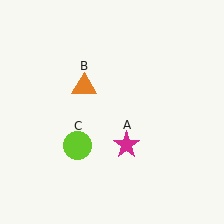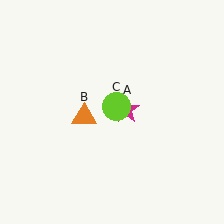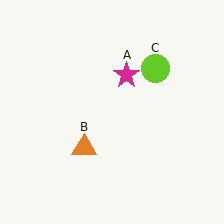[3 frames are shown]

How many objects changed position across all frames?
3 objects changed position: magenta star (object A), orange triangle (object B), lime circle (object C).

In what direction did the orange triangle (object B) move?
The orange triangle (object B) moved down.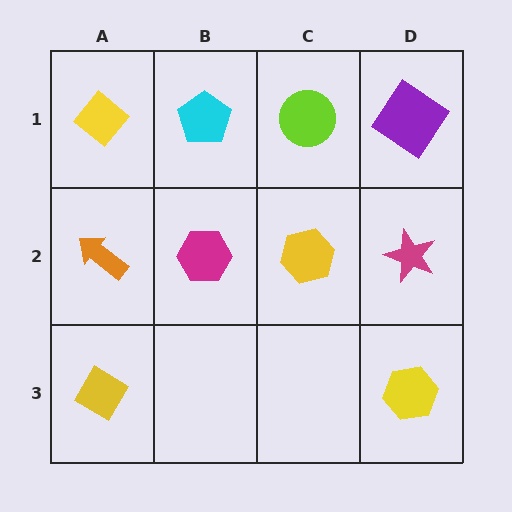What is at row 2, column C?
A yellow hexagon.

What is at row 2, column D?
A magenta star.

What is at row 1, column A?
A yellow diamond.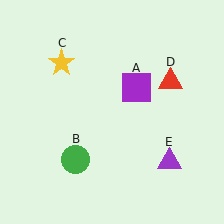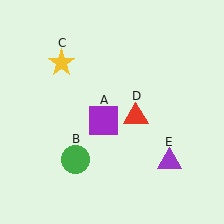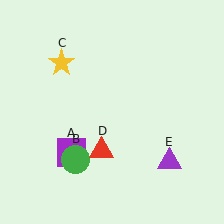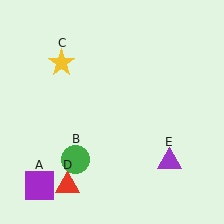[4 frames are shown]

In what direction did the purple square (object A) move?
The purple square (object A) moved down and to the left.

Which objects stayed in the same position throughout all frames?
Green circle (object B) and yellow star (object C) and purple triangle (object E) remained stationary.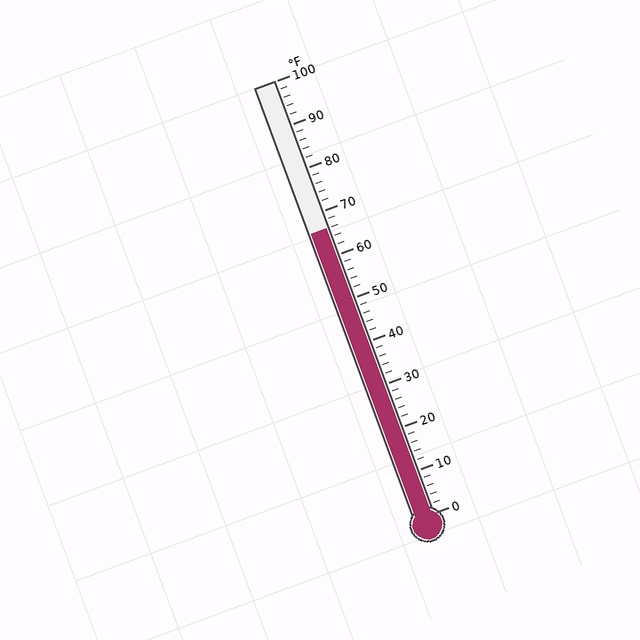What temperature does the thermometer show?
The thermometer shows approximately 66°F.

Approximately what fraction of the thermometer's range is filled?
The thermometer is filled to approximately 65% of its range.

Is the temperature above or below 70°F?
The temperature is below 70°F.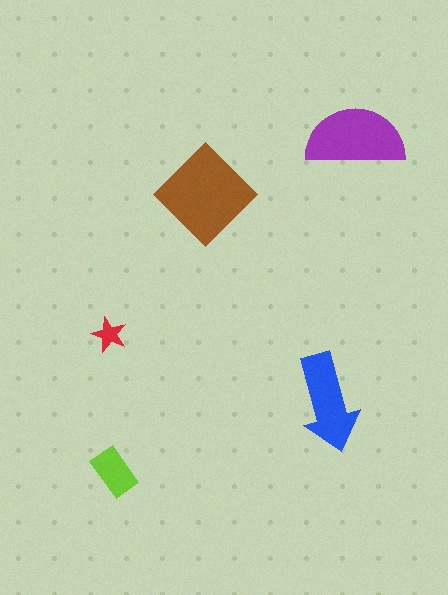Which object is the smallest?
The red star.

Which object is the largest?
The brown diamond.